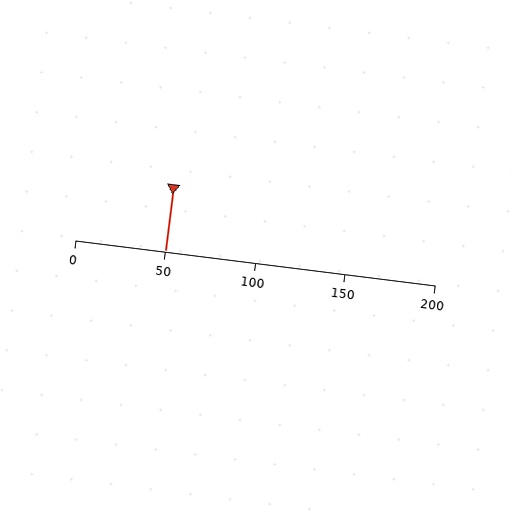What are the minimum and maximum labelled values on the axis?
The axis runs from 0 to 200.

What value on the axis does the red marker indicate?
The marker indicates approximately 50.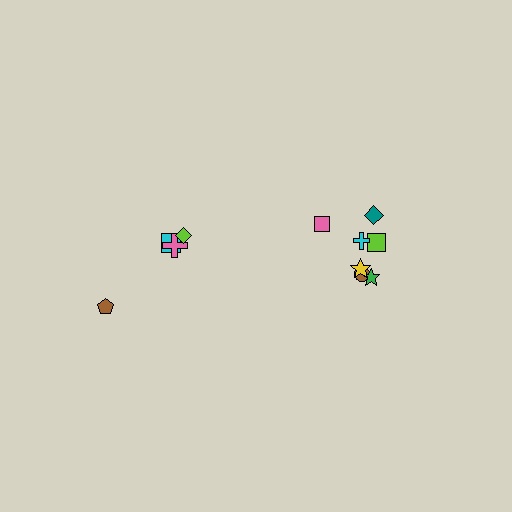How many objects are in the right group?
There are 7 objects.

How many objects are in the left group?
There are 4 objects.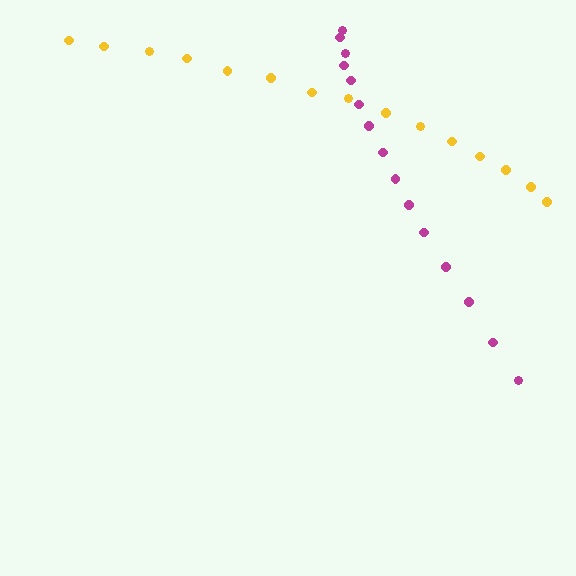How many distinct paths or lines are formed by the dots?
There are 2 distinct paths.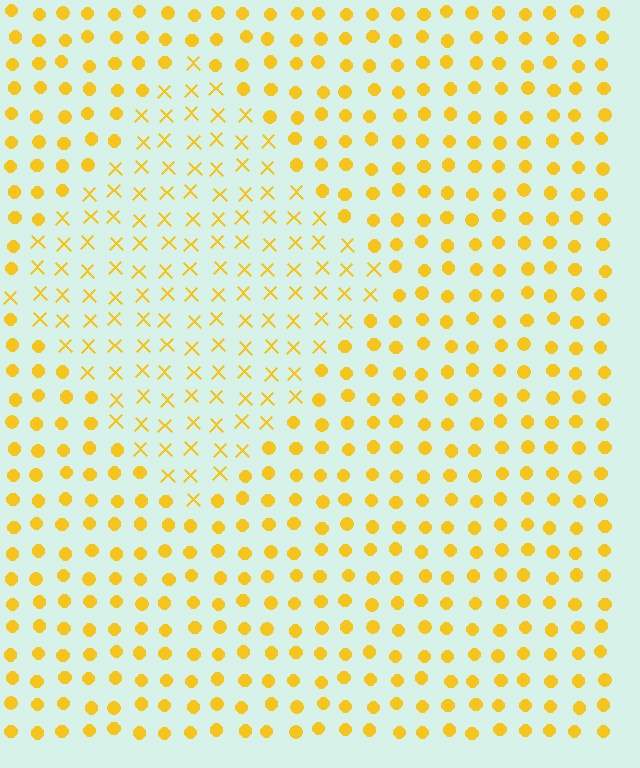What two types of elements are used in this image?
The image uses X marks inside the diamond region and circles outside it.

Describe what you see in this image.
The image is filled with small yellow elements arranged in a uniform grid. A diamond-shaped region contains X marks, while the surrounding area contains circles. The boundary is defined purely by the change in element shape.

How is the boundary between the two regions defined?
The boundary is defined by a change in element shape: X marks inside vs. circles outside. All elements share the same color and spacing.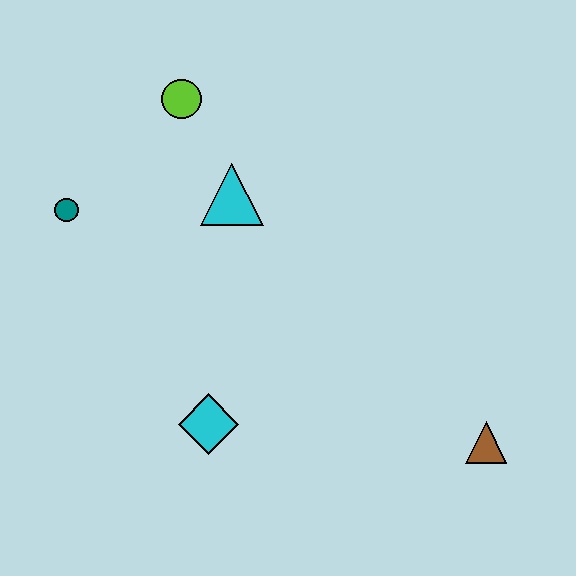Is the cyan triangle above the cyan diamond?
Yes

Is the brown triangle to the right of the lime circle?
Yes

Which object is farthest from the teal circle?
The brown triangle is farthest from the teal circle.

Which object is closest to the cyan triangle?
The lime circle is closest to the cyan triangle.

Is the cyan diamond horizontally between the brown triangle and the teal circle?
Yes